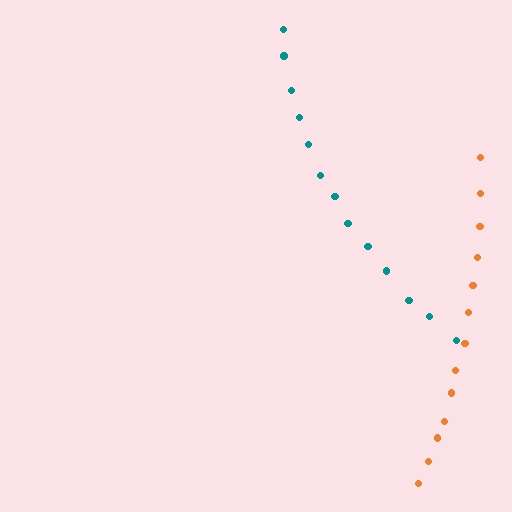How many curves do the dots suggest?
There are 2 distinct paths.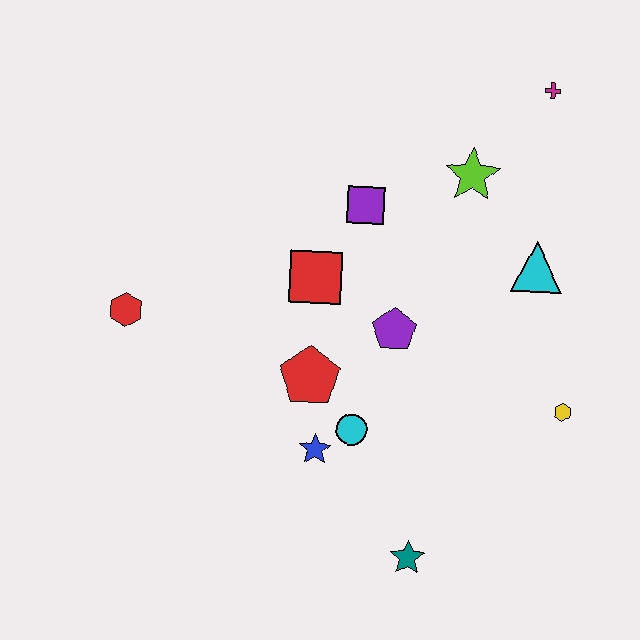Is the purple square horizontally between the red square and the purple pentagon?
Yes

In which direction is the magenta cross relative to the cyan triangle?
The magenta cross is above the cyan triangle.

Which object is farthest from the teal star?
The magenta cross is farthest from the teal star.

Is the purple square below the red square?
No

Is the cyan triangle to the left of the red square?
No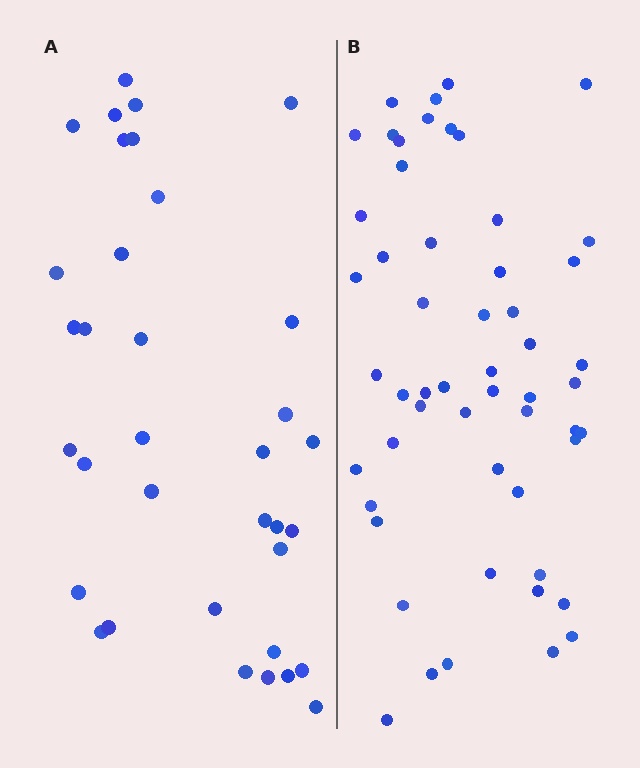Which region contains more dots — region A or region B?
Region B (the right region) has more dots.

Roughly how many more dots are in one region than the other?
Region B has approximately 20 more dots than region A.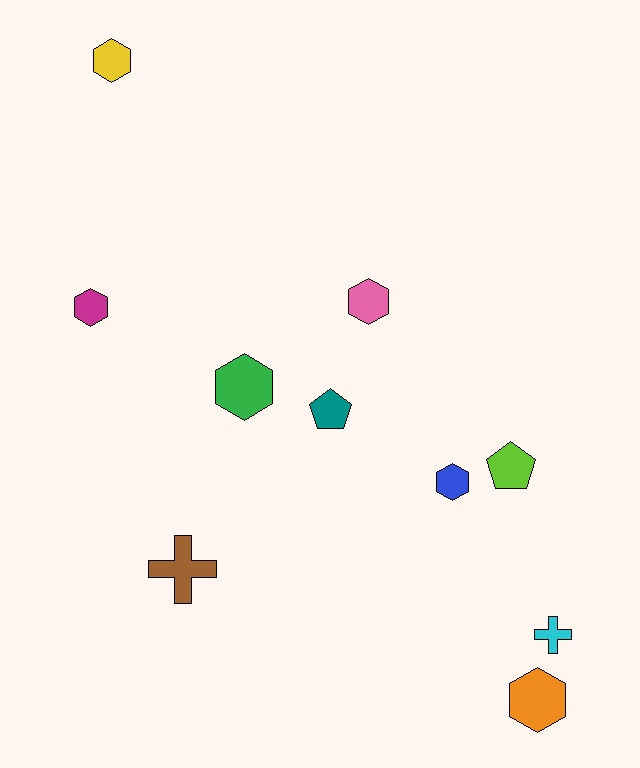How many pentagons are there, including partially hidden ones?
There are 2 pentagons.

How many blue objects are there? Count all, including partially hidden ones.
There is 1 blue object.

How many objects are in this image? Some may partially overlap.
There are 10 objects.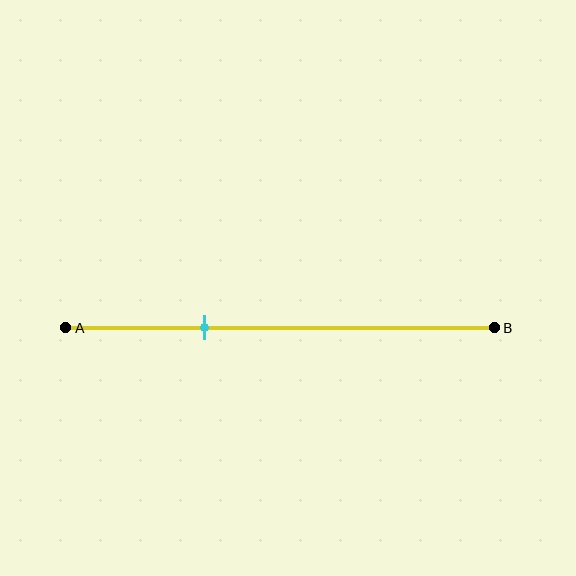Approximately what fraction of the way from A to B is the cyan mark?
The cyan mark is approximately 30% of the way from A to B.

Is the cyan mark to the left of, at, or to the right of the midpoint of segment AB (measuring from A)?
The cyan mark is to the left of the midpoint of segment AB.